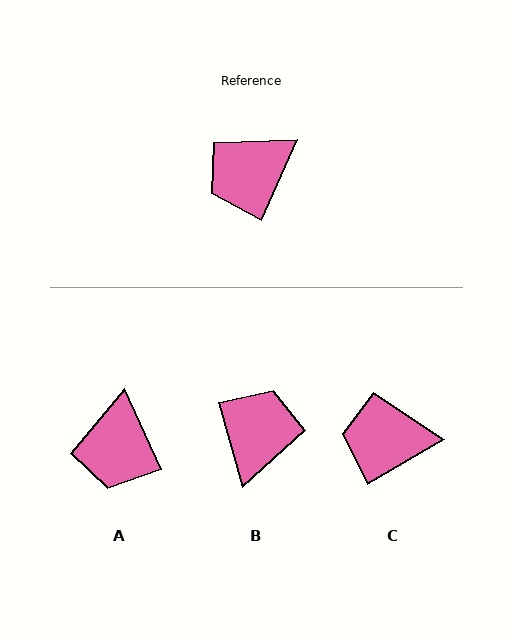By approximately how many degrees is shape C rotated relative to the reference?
Approximately 35 degrees clockwise.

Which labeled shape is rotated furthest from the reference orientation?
B, about 140 degrees away.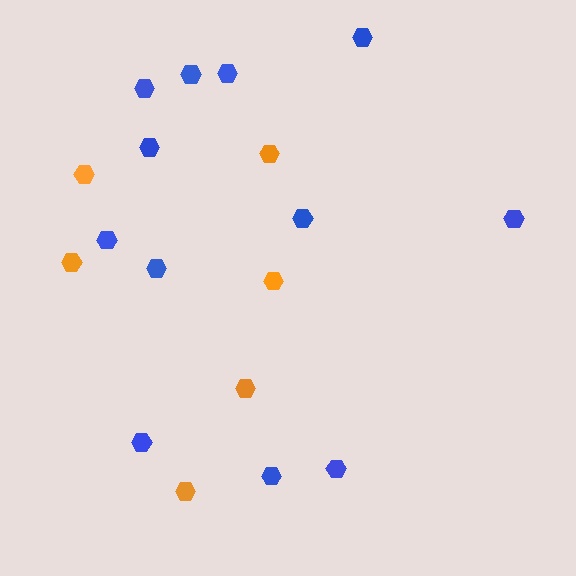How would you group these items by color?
There are 2 groups: one group of blue hexagons (12) and one group of orange hexagons (6).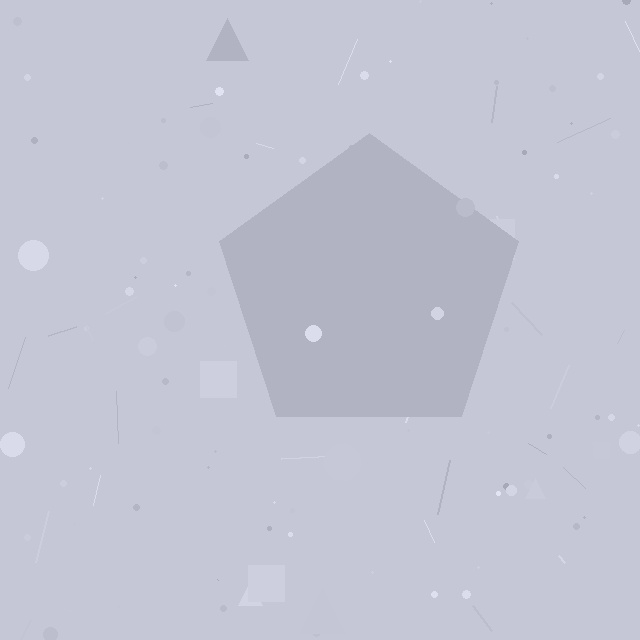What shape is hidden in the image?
A pentagon is hidden in the image.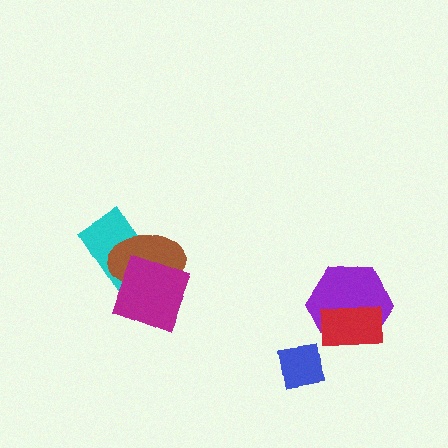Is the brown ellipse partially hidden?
Yes, it is partially covered by another shape.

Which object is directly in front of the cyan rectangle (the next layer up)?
The brown ellipse is directly in front of the cyan rectangle.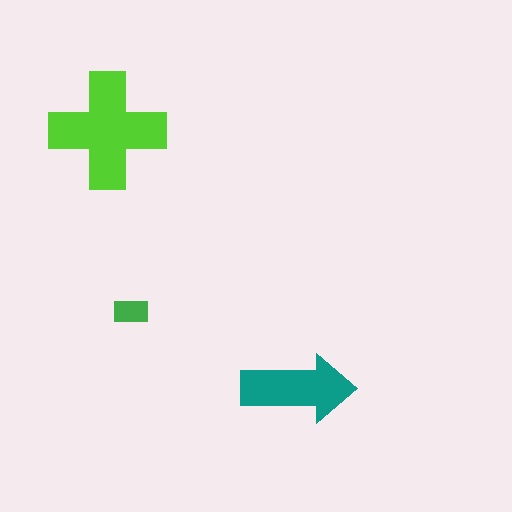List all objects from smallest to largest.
The green rectangle, the teal arrow, the lime cross.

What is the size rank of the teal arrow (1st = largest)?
2nd.